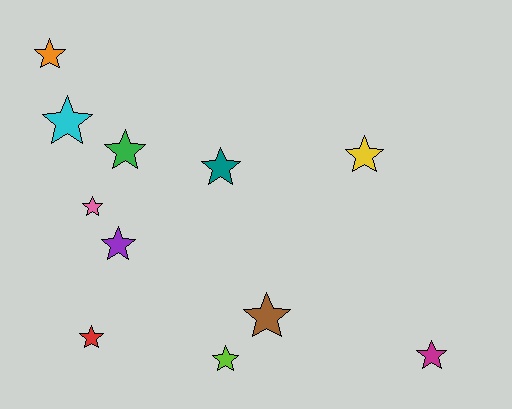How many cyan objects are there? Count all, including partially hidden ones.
There is 1 cyan object.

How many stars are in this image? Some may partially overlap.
There are 11 stars.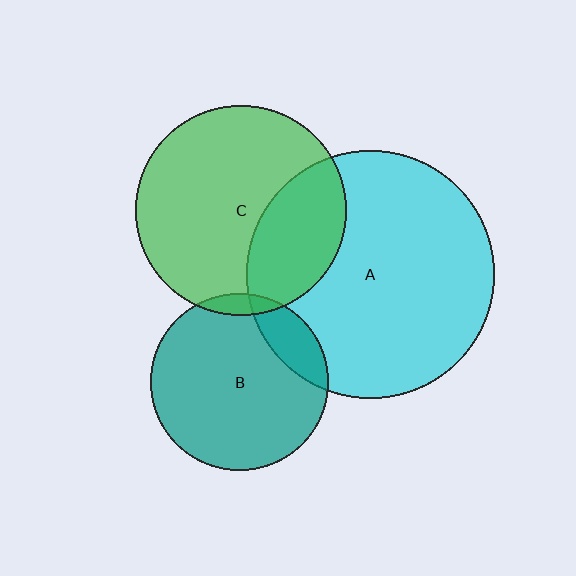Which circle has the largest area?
Circle A (cyan).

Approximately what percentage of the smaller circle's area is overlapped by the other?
Approximately 5%.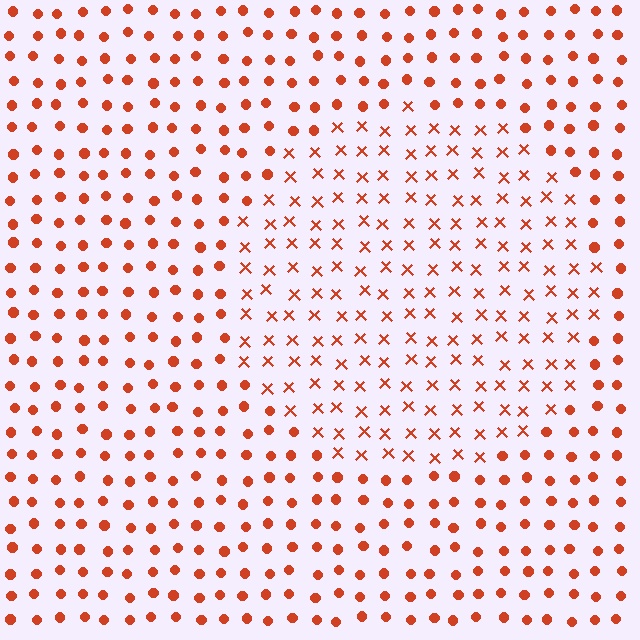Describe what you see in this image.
The image is filled with small red elements arranged in a uniform grid. A circle-shaped region contains X marks, while the surrounding area contains circles. The boundary is defined purely by the change in element shape.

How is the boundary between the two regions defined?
The boundary is defined by a change in element shape: X marks inside vs. circles outside. All elements share the same color and spacing.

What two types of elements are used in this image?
The image uses X marks inside the circle region and circles outside it.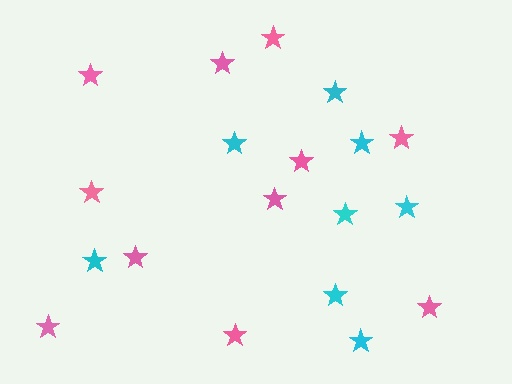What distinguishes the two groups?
There are 2 groups: one group of cyan stars (8) and one group of pink stars (11).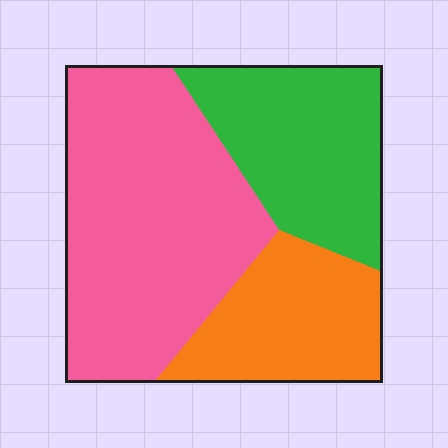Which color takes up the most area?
Pink, at roughly 50%.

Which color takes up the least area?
Orange, at roughly 25%.